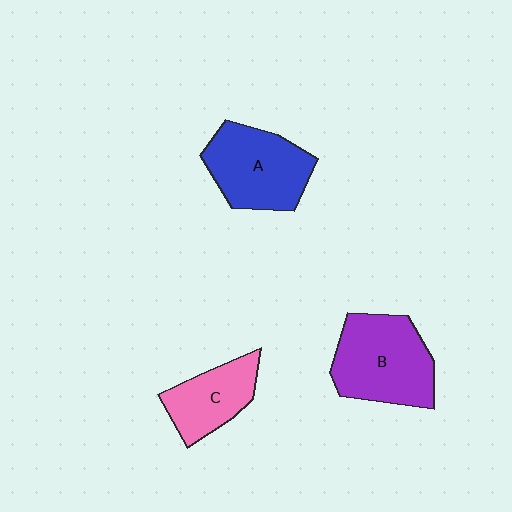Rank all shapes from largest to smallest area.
From largest to smallest: B (purple), A (blue), C (pink).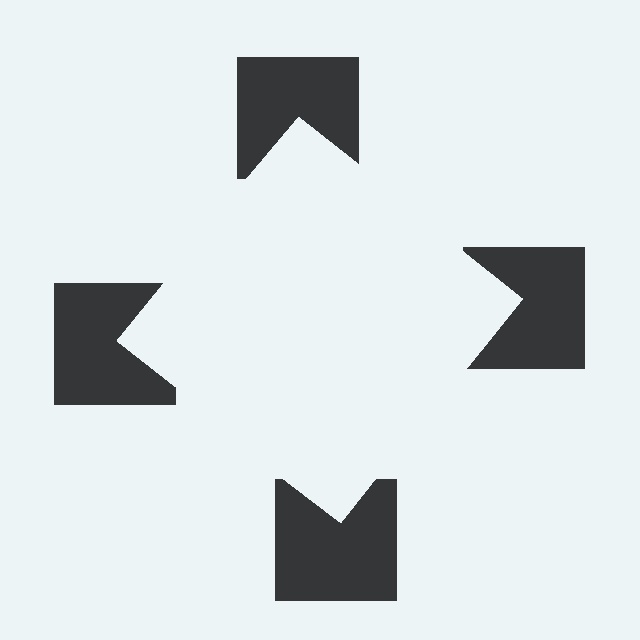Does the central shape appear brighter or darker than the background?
It typically appears slightly brighter than the background, even though no actual brightness change is drawn.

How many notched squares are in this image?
There are 4 — one at each vertex of the illusory square.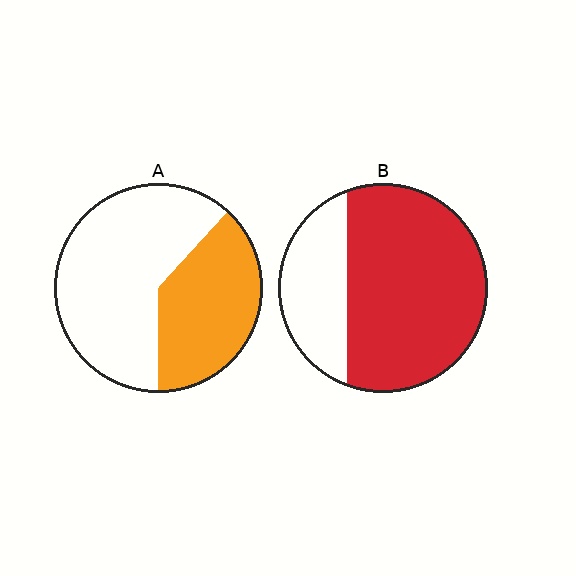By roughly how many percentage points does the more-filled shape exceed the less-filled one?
By roughly 35 percentage points (B over A).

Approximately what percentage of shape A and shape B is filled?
A is approximately 40% and B is approximately 70%.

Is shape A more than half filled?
No.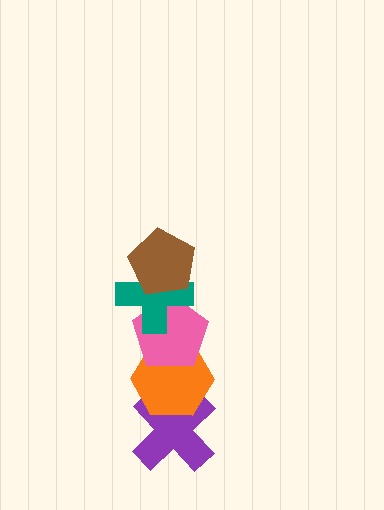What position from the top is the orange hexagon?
The orange hexagon is 4th from the top.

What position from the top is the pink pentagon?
The pink pentagon is 3rd from the top.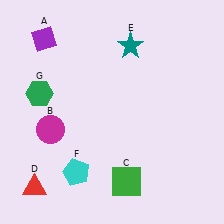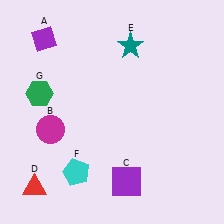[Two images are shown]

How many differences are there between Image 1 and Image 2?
There is 1 difference between the two images.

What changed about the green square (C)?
In Image 1, C is green. In Image 2, it changed to purple.